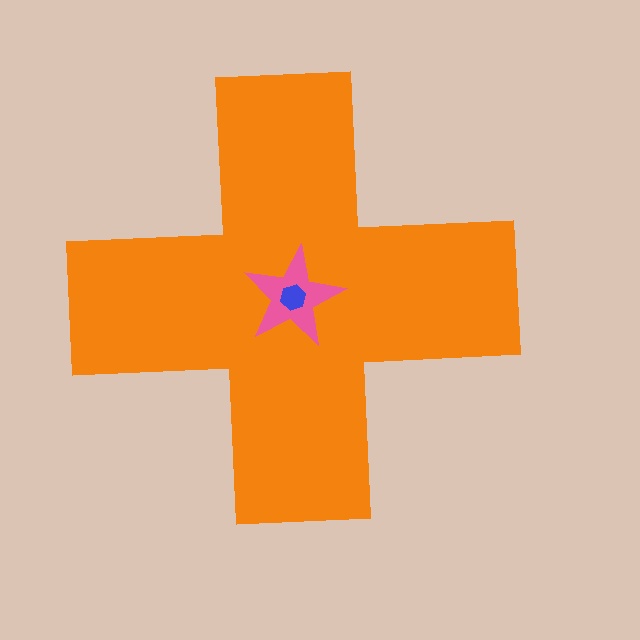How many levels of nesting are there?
3.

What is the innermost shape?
The blue hexagon.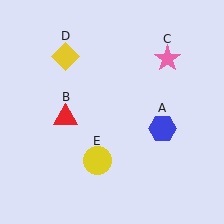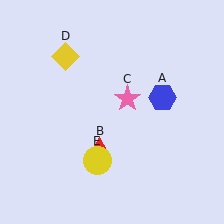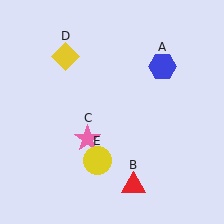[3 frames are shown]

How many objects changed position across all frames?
3 objects changed position: blue hexagon (object A), red triangle (object B), pink star (object C).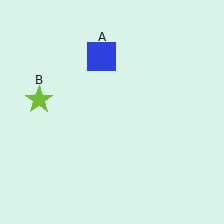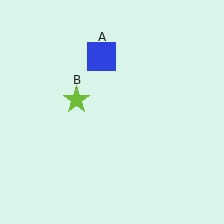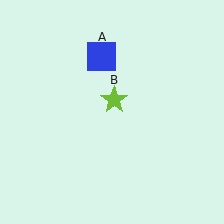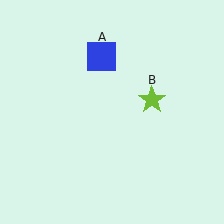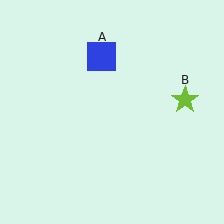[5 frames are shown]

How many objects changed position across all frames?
1 object changed position: lime star (object B).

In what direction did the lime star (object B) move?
The lime star (object B) moved right.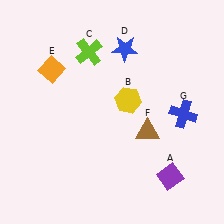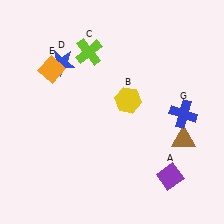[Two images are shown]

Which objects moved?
The objects that moved are: the blue star (D), the brown triangle (F).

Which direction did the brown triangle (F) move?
The brown triangle (F) moved right.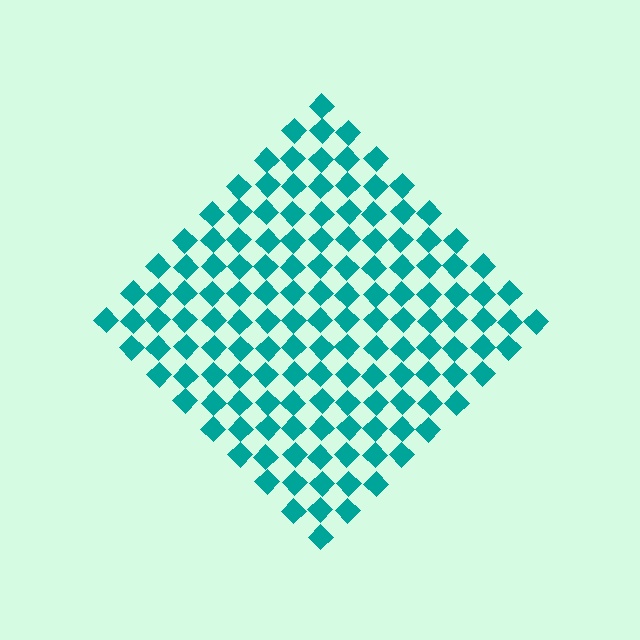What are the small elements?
The small elements are diamonds.